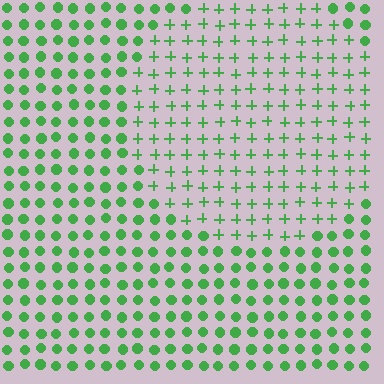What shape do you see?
I see a circle.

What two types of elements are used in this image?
The image uses plus signs inside the circle region and circles outside it.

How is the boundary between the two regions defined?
The boundary is defined by a change in element shape: plus signs inside vs. circles outside. All elements share the same color and spacing.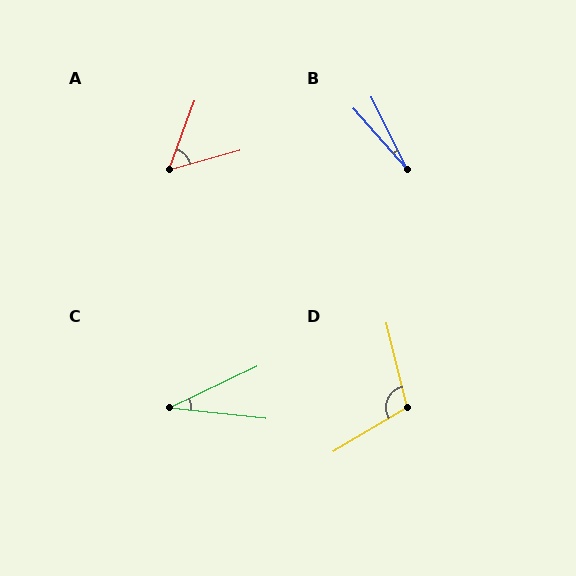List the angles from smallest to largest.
B (16°), C (31°), A (55°), D (107°).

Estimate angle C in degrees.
Approximately 31 degrees.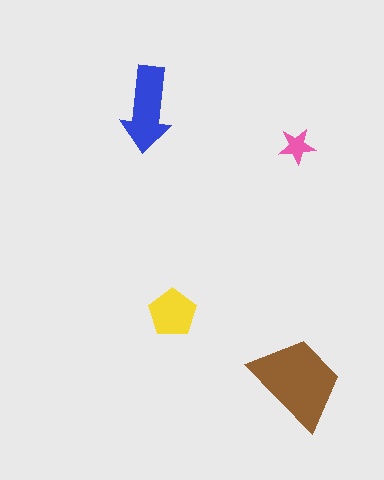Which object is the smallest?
The pink star.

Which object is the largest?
The brown trapezoid.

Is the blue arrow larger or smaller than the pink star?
Larger.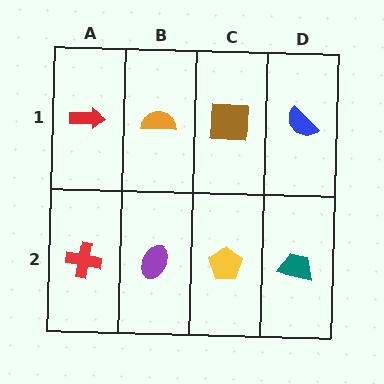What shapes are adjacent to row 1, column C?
A yellow pentagon (row 2, column C), an orange semicircle (row 1, column B), a blue semicircle (row 1, column D).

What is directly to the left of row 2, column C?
A purple ellipse.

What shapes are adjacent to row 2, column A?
A red arrow (row 1, column A), a purple ellipse (row 2, column B).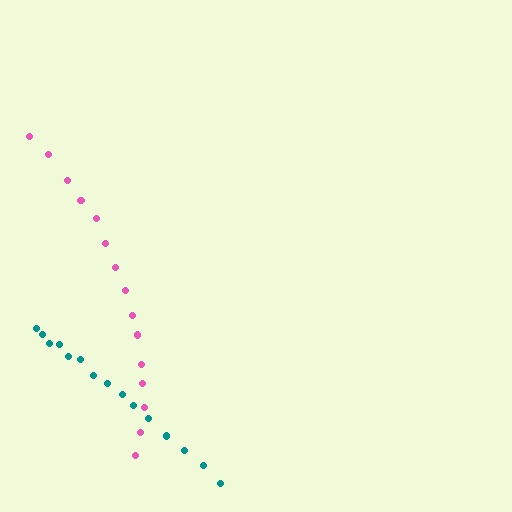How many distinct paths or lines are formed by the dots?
There are 2 distinct paths.